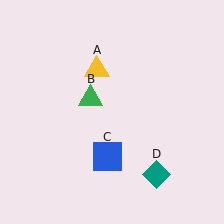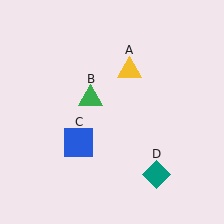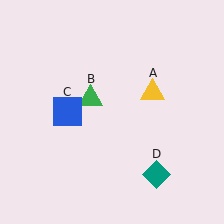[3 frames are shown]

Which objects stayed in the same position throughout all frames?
Green triangle (object B) and teal diamond (object D) remained stationary.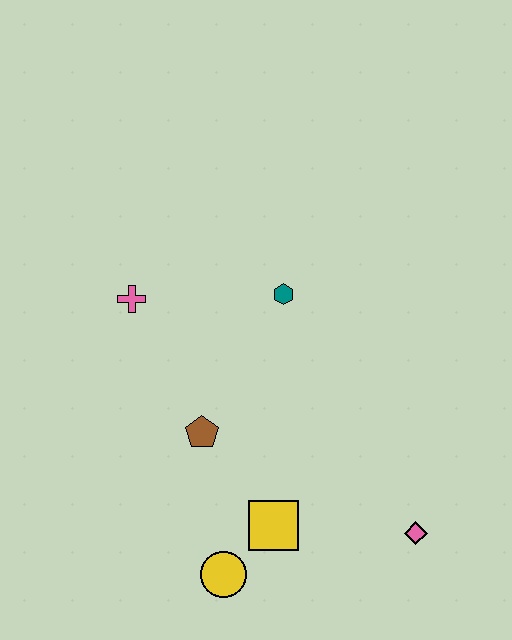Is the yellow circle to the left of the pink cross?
No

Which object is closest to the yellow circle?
The yellow square is closest to the yellow circle.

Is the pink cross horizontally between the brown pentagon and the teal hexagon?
No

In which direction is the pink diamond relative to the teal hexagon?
The pink diamond is below the teal hexagon.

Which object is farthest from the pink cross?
The pink diamond is farthest from the pink cross.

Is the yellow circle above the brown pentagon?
No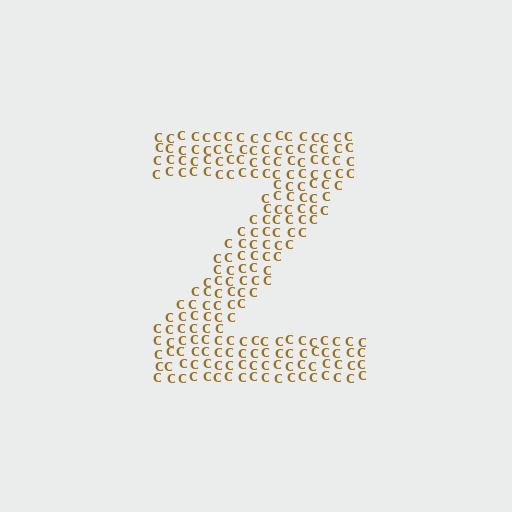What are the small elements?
The small elements are letter C's.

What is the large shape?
The large shape is the letter Z.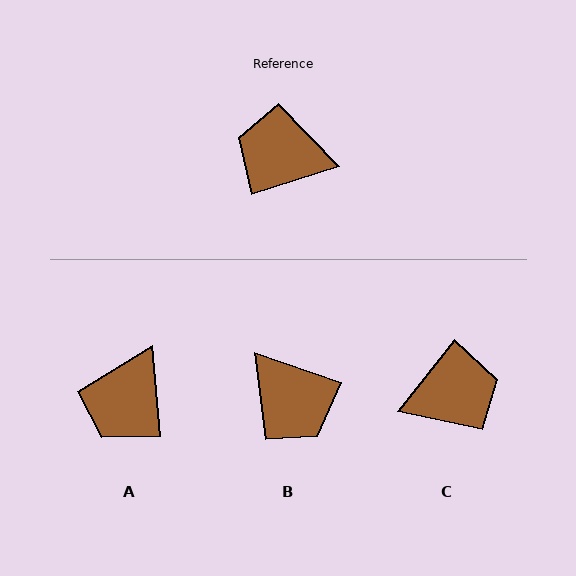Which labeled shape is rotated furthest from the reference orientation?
C, about 147 degrees away.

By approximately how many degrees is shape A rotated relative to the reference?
Approximately 77 degrees counter-clockwise.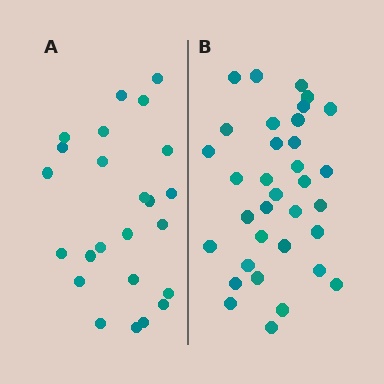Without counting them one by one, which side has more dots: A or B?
Region B (the right region) has more dots.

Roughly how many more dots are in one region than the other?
Region B has roughly 10 or so more dots than region A.